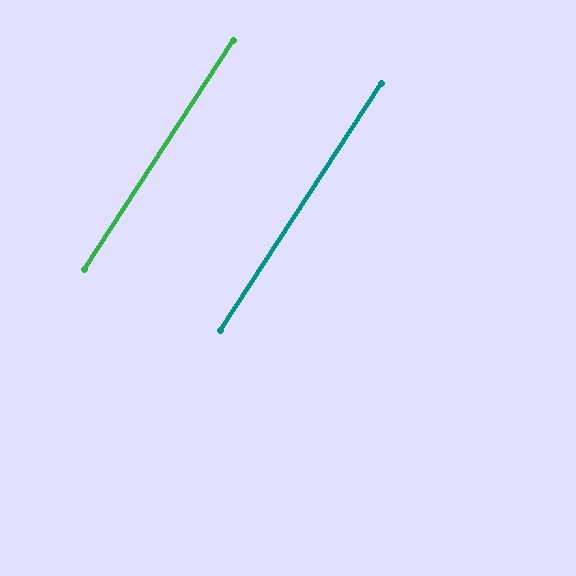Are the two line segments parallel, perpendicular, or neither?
Parallel — their directions differ by only 0.0°.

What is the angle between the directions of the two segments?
Approximately 0 degrees.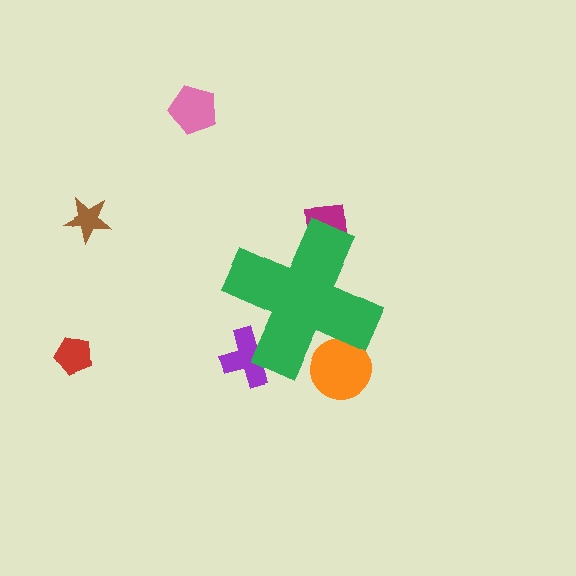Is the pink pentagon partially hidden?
No, the pink pentagon is fully visible.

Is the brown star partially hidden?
No, the brown star is fully visible.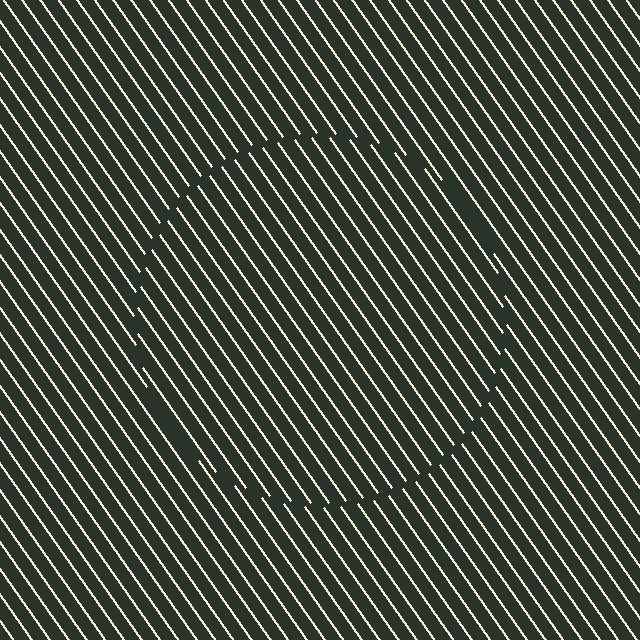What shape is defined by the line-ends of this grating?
An illusory circle. The interior of the shape contains the same grating, shifted by half a period — the contour is defined by the phase discontinuity where line-ends from the inner and outer gratings abut.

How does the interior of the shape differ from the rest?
The interior of the shape contains the same grating, shifted by half a period — the contour is defined by the phase discontinuity where line-ends from the inner and outer gratings abut.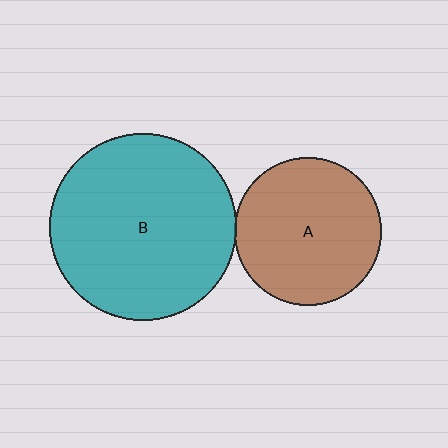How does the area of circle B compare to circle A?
Approximately 1.6 times.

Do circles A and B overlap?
Yes.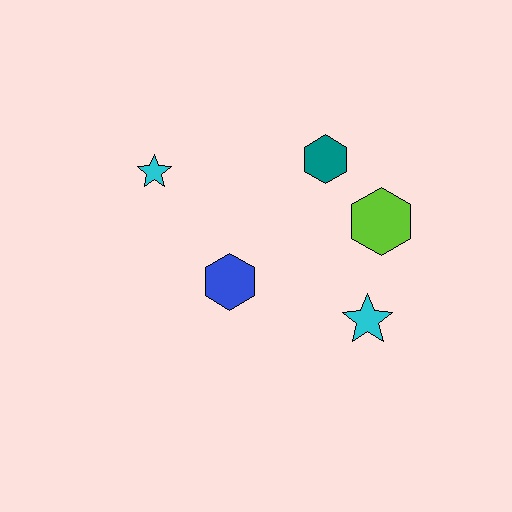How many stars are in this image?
There are 2 stars.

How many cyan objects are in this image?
There are 2 cyan objects.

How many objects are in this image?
There are 5 objects.